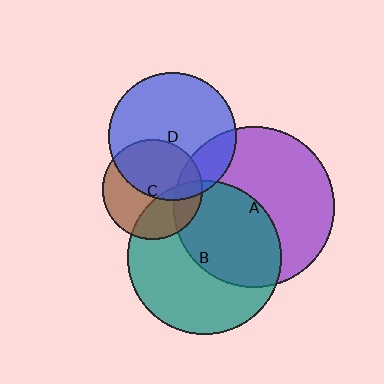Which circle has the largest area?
Circle A (purple).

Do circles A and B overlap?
Yes.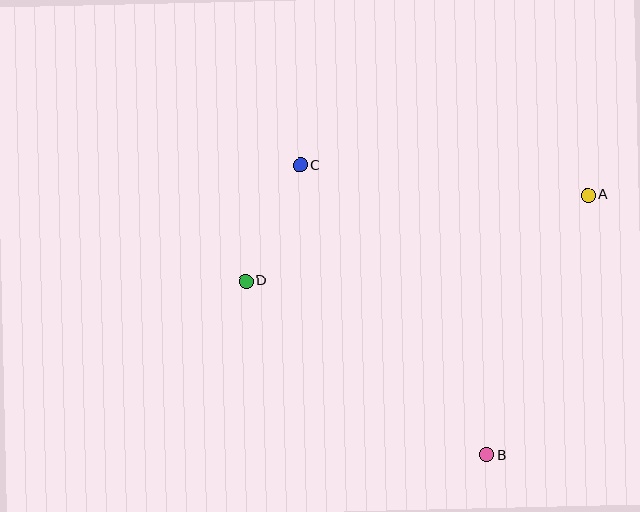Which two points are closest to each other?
Points C and D are closest to each other.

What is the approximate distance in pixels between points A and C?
The distance between A and C is approximately 289 pixels.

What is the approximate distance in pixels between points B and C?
The distance between B and C is approximately 345 pixels.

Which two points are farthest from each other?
Points A and D are farthest from each other.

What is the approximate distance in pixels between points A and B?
The distance between A and B is approximately 279 pixels.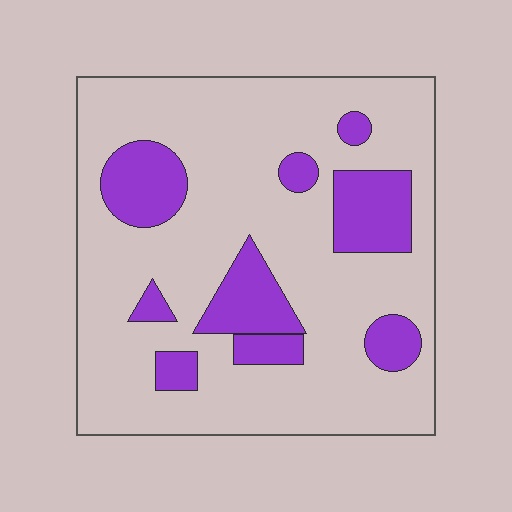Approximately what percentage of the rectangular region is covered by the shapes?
Approximately 20%.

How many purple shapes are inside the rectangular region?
9.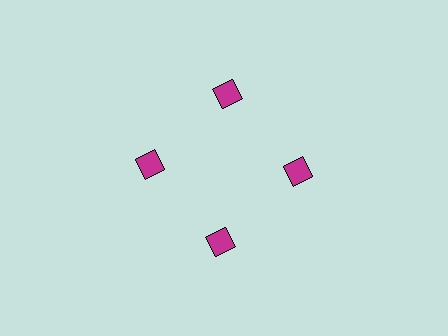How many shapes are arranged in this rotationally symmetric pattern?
There are 4 shapes, arranged in 4 groups of 1.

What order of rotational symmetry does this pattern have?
This pattern has 4-fold rotational symmetry.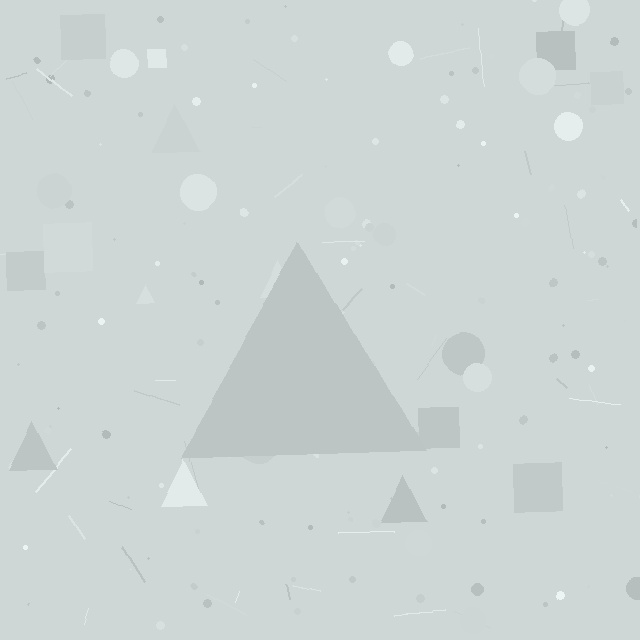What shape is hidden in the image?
A triangle is hidden in the image.